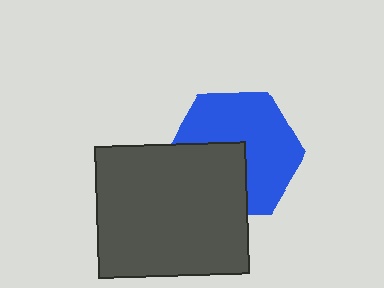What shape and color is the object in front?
The object in front is a dark gray rectangle.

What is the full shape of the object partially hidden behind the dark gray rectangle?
The partially hidden object is a blue hexagon.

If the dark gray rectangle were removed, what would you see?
You would see the complete blue hexagon.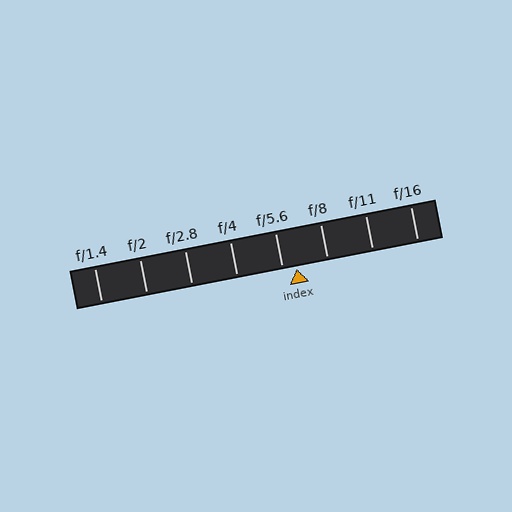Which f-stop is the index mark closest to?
The index mark is closest to f/5.6.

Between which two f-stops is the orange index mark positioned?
The index mark is between f/5.6 and f/8.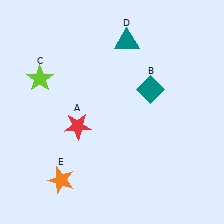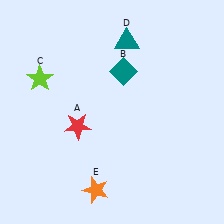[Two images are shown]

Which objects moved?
The objects that moved are: the teal diamond (B), the orange star (E).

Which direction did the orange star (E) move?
The orange star (E) moved right.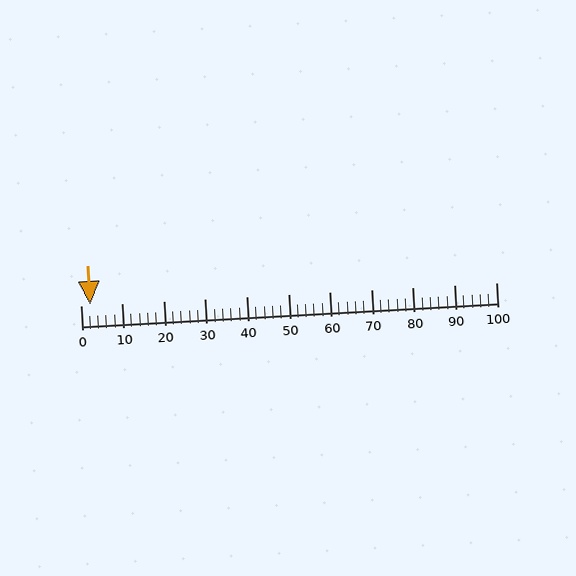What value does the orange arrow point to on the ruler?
The orange arrow points to approximately 2.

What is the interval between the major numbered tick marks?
The major tick marks are spaced 10 units apart.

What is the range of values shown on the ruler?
The ruler shows values from 0 to 100.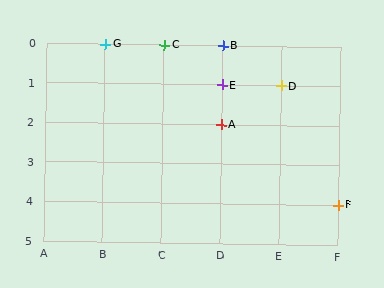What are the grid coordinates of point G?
Point G is at grid coordinates (B, 0).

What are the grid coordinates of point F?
Point F is at grid coordinates (F, 4).